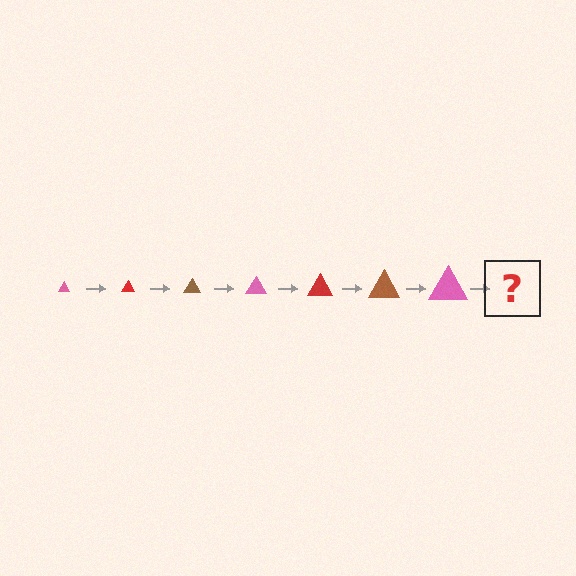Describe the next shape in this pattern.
It should be a red triangle, larger than the previous one.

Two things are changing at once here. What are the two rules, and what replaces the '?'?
The two rules are that the triangle grows larger each step and the color cycles through pink, red, and brown. The '?' should be a red triangle, larger than the previous one.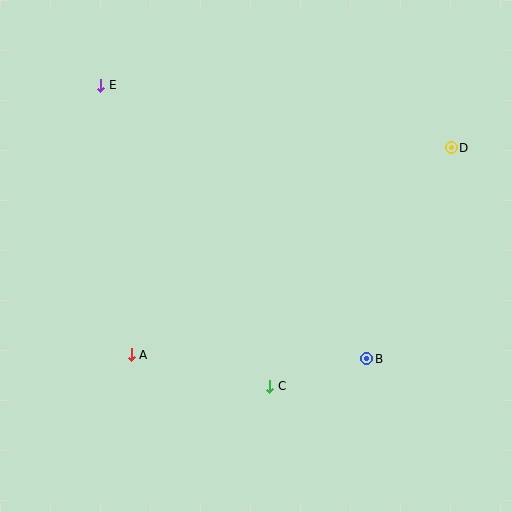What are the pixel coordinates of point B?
Point B is at (367, 359).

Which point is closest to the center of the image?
Point C at (270, 386) is closest to the center.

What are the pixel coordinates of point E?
Point E is at (101, 85).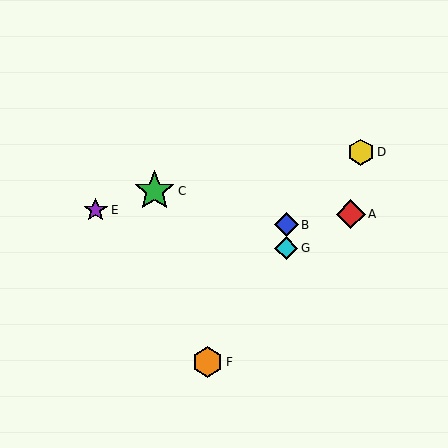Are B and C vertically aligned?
No, B is at x≈286 and C is at x≈155.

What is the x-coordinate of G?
Object G is at x≈286.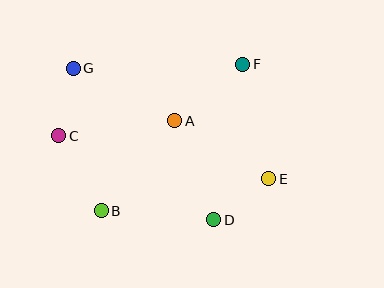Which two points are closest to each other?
Points D and E are closest to each other.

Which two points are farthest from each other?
Points E and G are farthest from each other.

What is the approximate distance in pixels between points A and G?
The distance between A and G is approximately 114 pixels.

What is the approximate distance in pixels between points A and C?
The distance between A and C is approximately 117 pixels.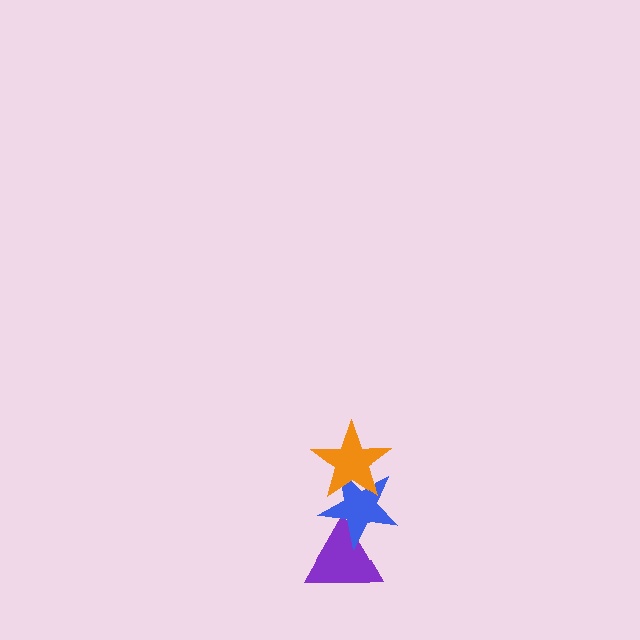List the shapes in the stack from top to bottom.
From top to bottom: the orange star, the blue star, the purple triangle.